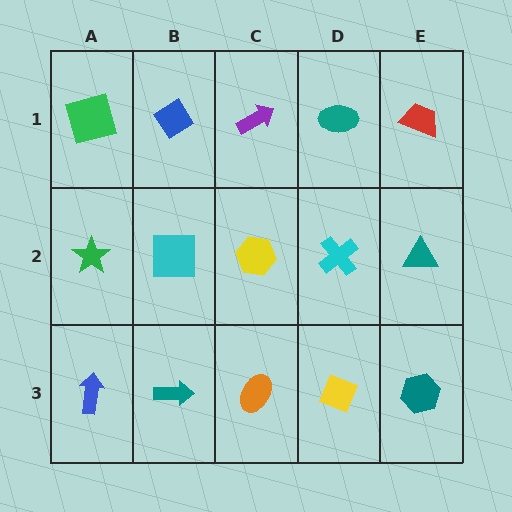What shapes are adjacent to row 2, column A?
A green square (row 1, column A), a blue arrow (row 3, column A), a cyan square (row 2, column B).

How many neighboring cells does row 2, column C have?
4.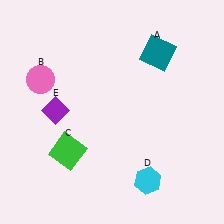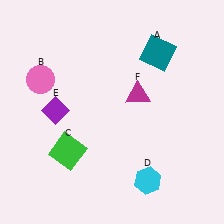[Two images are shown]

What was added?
A magenta triangle (F) was added in Image 2.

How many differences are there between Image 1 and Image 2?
There is 1 difference between the two images.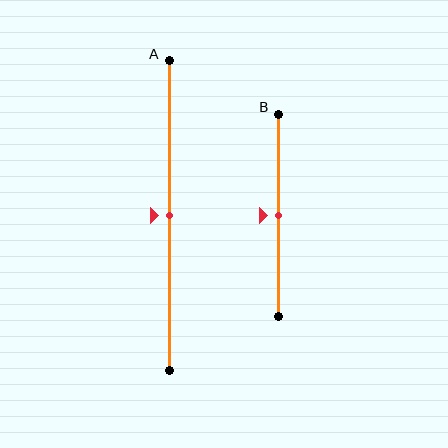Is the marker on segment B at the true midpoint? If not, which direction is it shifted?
Yes, the marker on segment B is at the true midpoint.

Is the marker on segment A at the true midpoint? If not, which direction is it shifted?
Yes, the marker on segment A is at the true midpoint.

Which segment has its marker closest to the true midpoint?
Segment A has its marker closest to the true midpoint.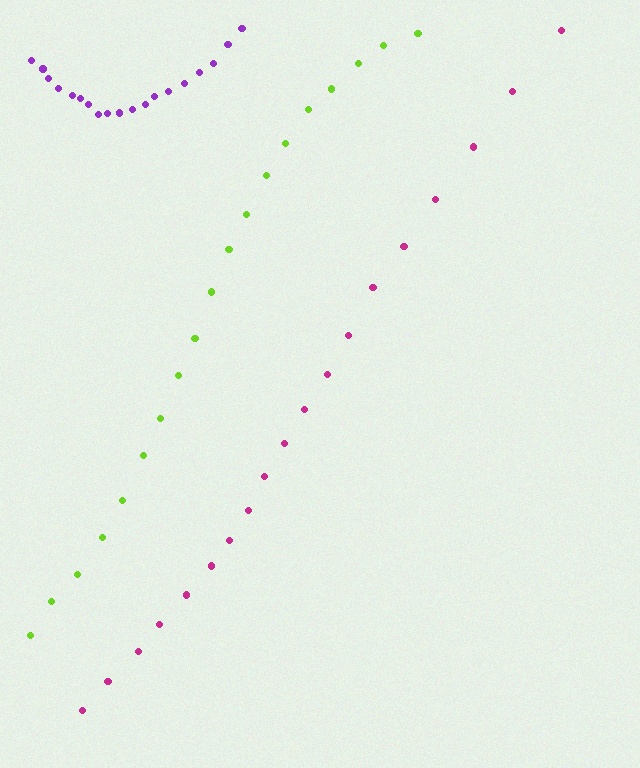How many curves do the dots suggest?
There are 3 distinct paths.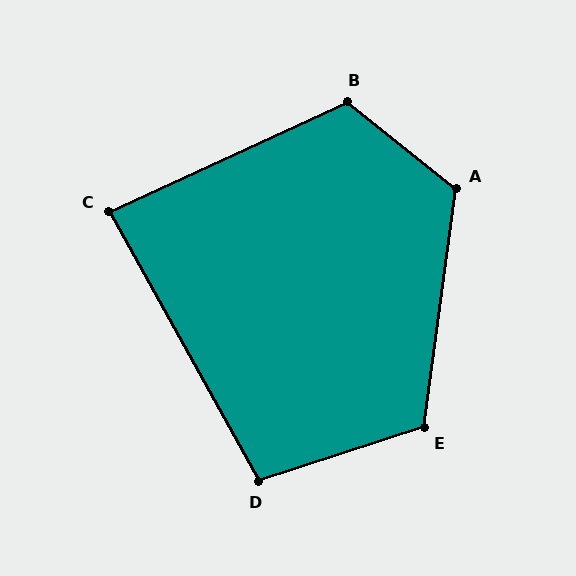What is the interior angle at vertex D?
Approximately 101 degrees (obtuse).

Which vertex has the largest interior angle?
A, at approximately 121 degrees.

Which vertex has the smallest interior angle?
C, at approximately 85 degrees.